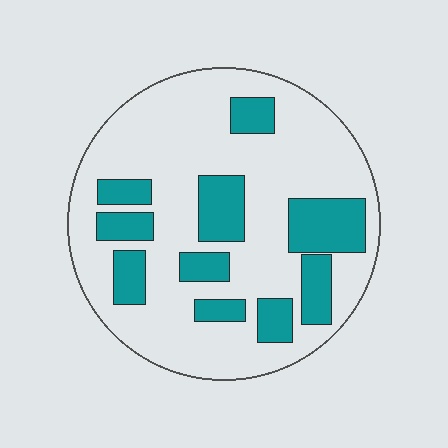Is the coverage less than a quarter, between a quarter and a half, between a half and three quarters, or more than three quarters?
Between a quarter and a half.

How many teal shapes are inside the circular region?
10.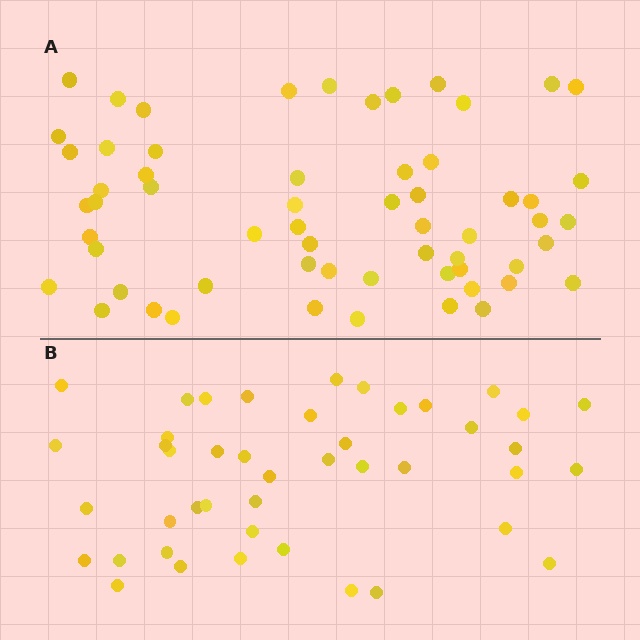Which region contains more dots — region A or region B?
Region A (the top region) has more dots.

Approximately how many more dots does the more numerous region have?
Region A has approximately 15 more dots than region B.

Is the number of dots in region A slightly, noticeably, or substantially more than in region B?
Region A has noticeably more, but not dramatically so. The ratio is roughly 1.4 to 1.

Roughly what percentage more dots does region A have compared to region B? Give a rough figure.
About 35% more.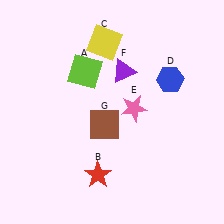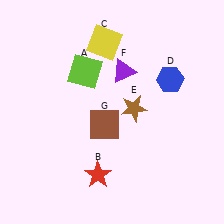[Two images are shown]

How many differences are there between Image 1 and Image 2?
There is 1 difference between the two images.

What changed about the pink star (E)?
In Image 1, E is pink. In Image 2, it changed to brown.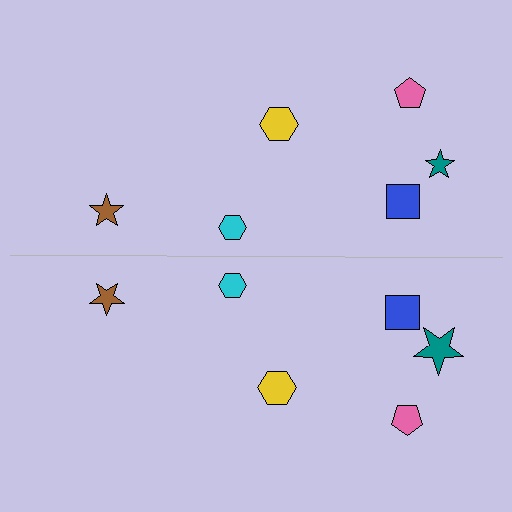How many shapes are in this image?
There are 12 shapes in this image.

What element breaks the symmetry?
The teal star on the bottom side has a different size than its mirror counterpart.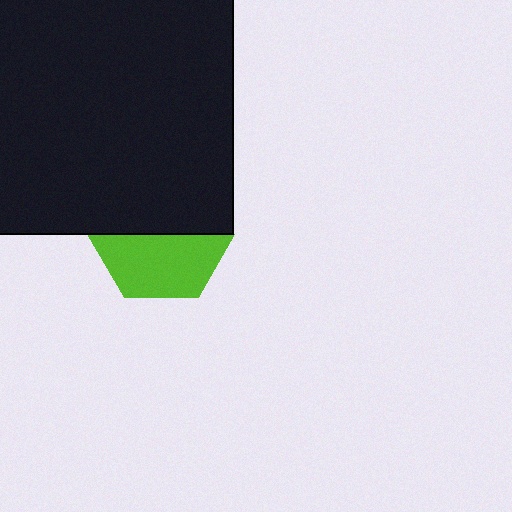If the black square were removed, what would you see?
You would see the complete lime hexagon.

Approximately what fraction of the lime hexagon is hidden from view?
Roughly 52% of the lime hexagon is hidden behind the black square.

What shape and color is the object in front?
The object in front is a black square.